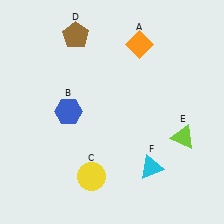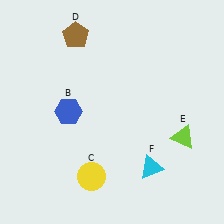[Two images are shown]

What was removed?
The orange diamond (A) was removed in Image 2.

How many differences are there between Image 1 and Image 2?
There is 1 difference between the two images.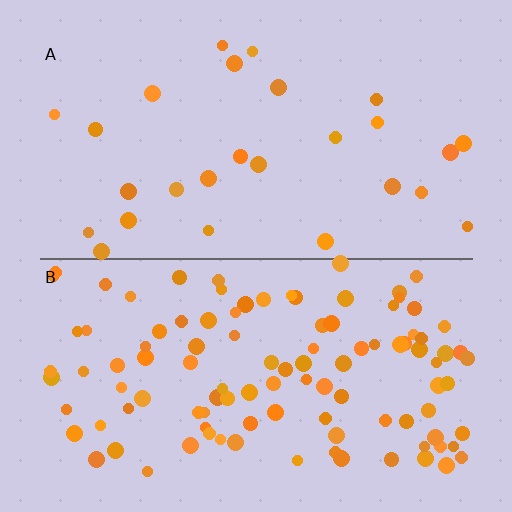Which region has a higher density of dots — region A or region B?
B (the bottom).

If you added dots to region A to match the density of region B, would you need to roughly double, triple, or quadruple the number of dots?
Approximately quadruple.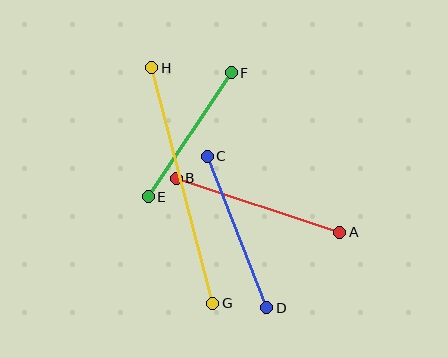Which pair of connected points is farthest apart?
Points G and H are farthest apart.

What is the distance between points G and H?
The distance is approximately 243 pixels.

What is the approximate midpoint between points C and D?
The midpoint is at approximately (237, 232) pixels.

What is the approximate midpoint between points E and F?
The midpoint is at approximately (190, 135) pixels.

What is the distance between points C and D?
The distance is approximately 163 pixels.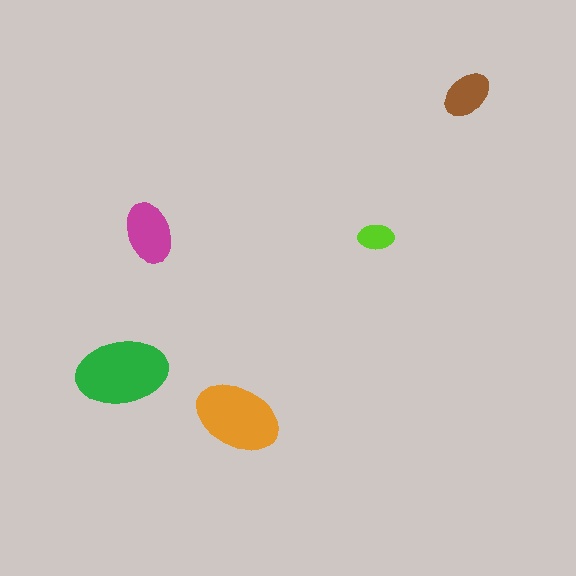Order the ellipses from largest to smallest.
the green one, the orange one, the magenta one, the brown one, the lime one.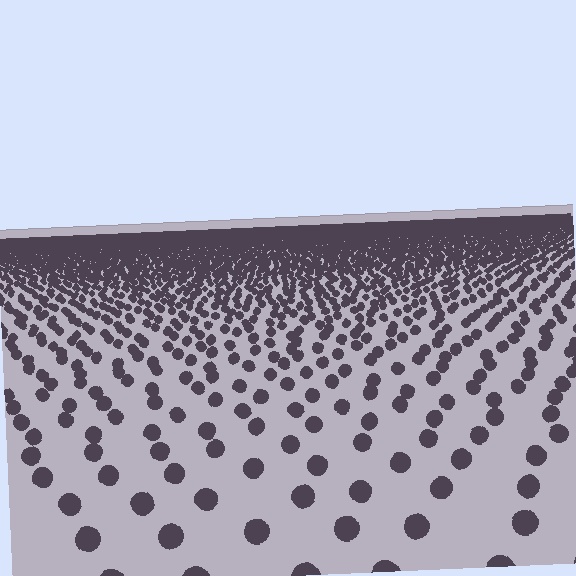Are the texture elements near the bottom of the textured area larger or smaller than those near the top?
Larger. Near the bottom, elements are closer to the viewer and appear at a bigger on-screen size.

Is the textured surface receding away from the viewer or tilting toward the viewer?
The surface is receding away from the viewer. Texture elements get smaller and denser toward the top.